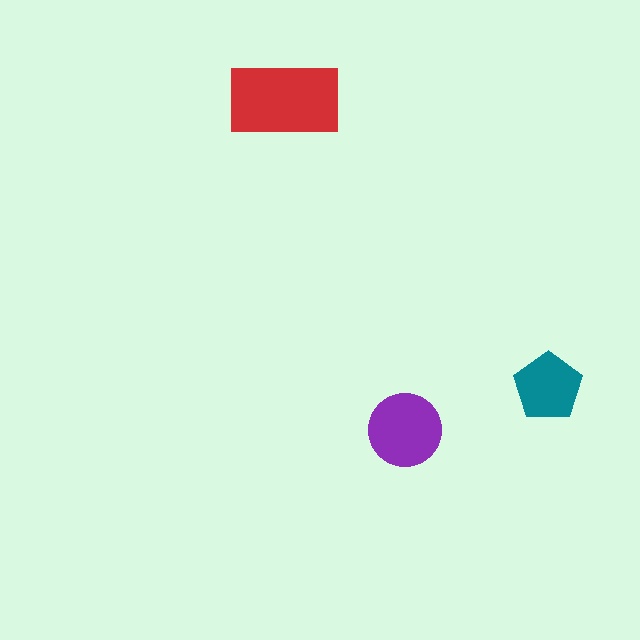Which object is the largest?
The red rectangle.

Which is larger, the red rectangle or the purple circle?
The red rectangle.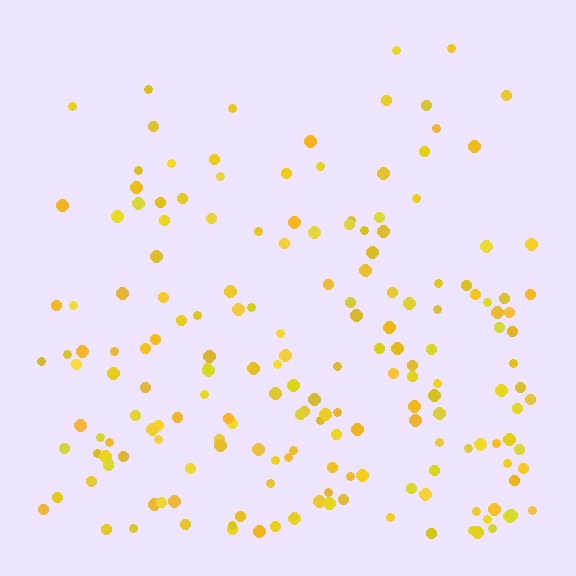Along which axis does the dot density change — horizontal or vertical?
Vertical.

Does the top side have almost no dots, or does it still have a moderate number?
Still a moderate number, just noticeably fewer than the bottom.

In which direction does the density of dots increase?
From top to bottom, with the bottom side densest.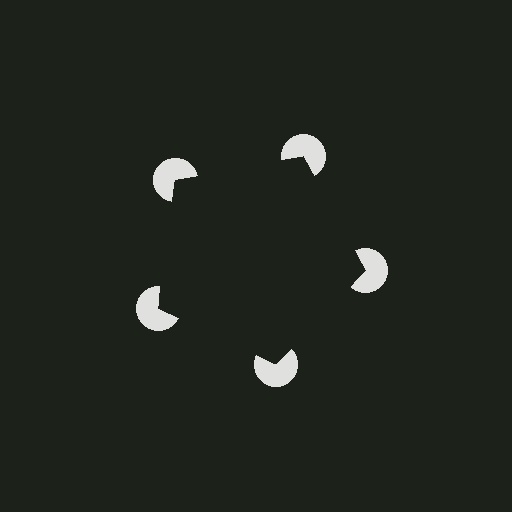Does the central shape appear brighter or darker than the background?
It typically appears slightly darker than the background, even though no actual brightness change is drawn.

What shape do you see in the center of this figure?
An illusory pentagon — its edges are inferred from the aligned wedge cuts in the pac-man discs, not physically drawn.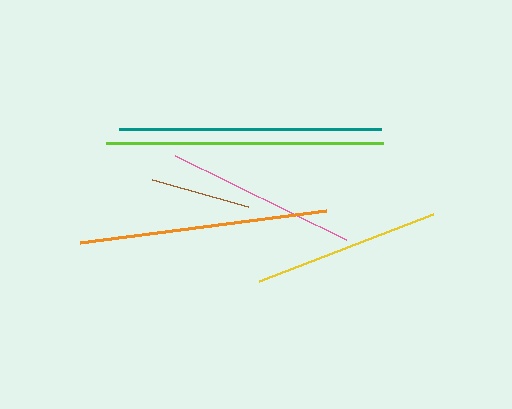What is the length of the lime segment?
The lime segment is approximately 278 pixels long.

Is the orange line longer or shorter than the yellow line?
The orange line is longer than the yellow line.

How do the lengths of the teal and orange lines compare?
The teal and orange lines are approximately the same length.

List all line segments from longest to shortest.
From longest to shortest: lime, teal, orange, pink, yellow, brown.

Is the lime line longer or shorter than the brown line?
The lime line is longer than the brown line.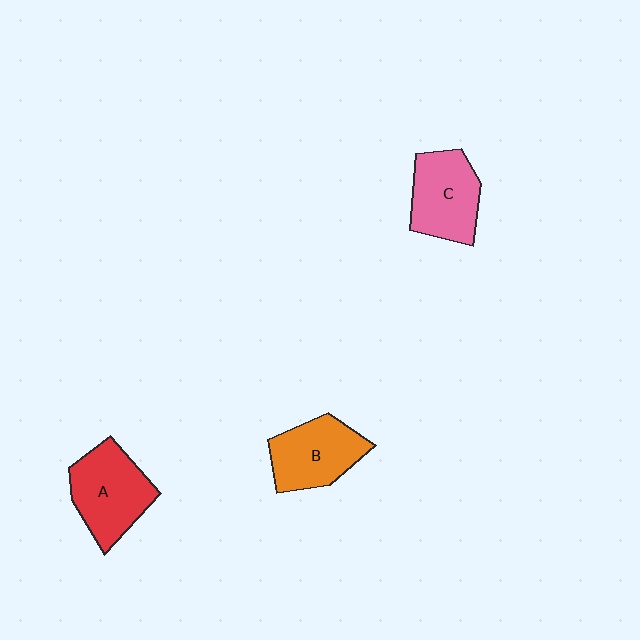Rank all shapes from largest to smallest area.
From largest to smallest: A (red), C (pink), B (orange).